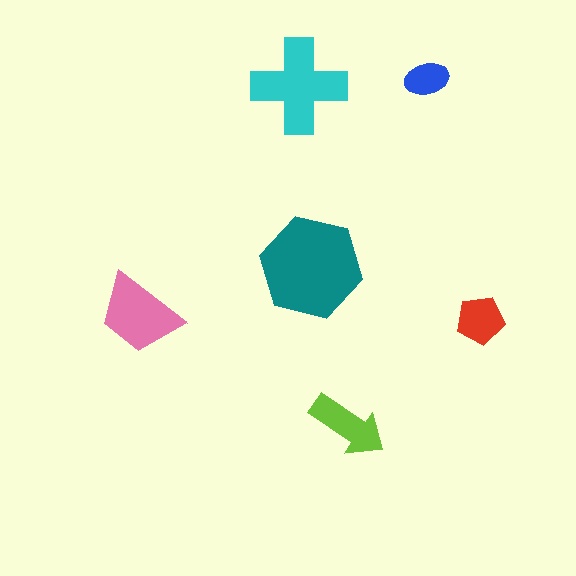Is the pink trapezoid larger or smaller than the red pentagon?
Larger.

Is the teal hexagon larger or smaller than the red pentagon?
Larger.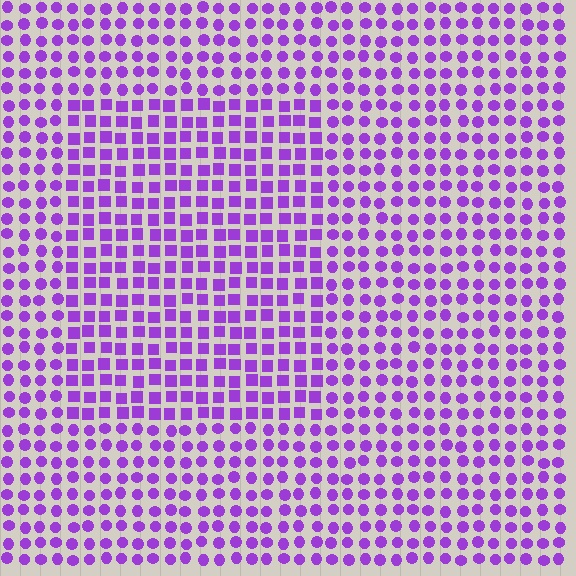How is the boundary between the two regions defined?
The boundary is defined by a change in element shape: squares inside vs. circles outside. All elements share the same color and spacing.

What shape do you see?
I see a rectangle.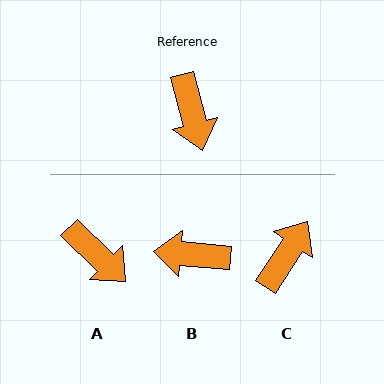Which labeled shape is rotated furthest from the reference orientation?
C, about 132 degrees away.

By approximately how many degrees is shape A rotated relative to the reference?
Approximately 31 degrees counter-clockwise.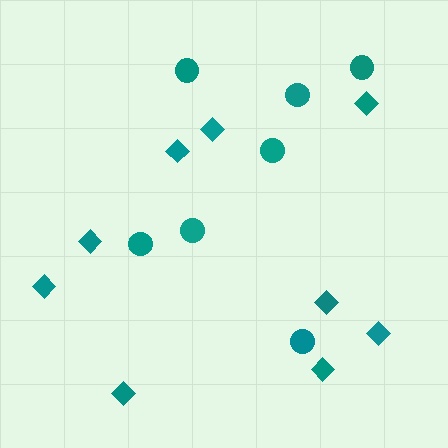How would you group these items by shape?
There are 2 groups: one group of diamonds (9) and one group of circles (7).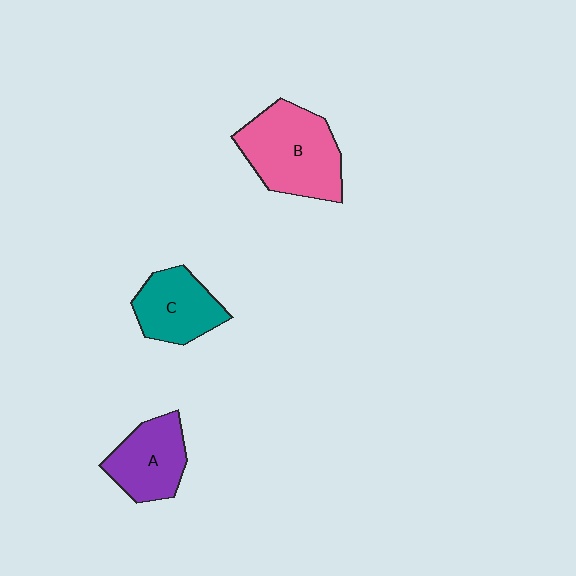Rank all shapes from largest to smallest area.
From largest to smallest: B (pink), A (purple), C (teal).